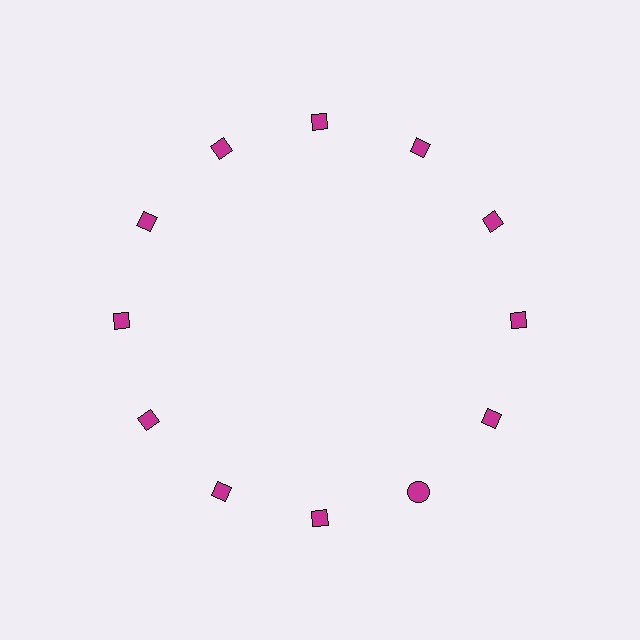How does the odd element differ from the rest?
It has a different shape: circle instead of diamond.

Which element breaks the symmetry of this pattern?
The magenta circle at roughly the 5 o'clock position breaks the symmetry. All other shapes are magenta diamonds.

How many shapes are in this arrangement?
There are 12 shapes arranged in a ring pattern.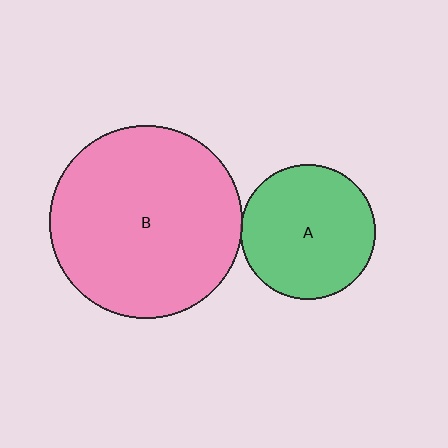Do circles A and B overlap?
Yes.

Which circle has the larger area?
Circle B (pink).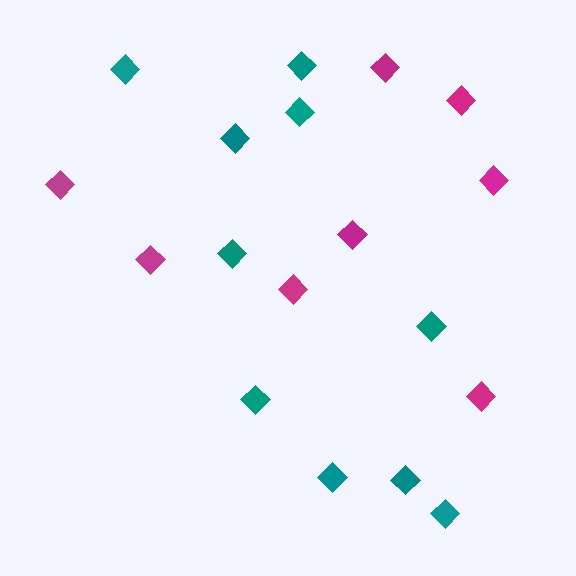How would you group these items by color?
There are 2 groups: one group of teal diamonds (10) and one group of magenta diamonds (8).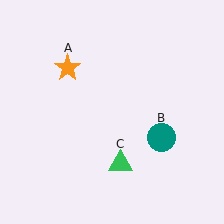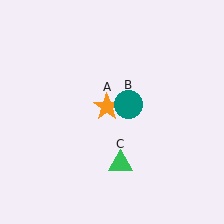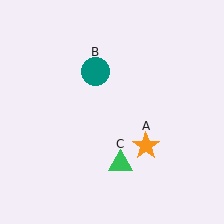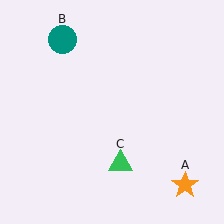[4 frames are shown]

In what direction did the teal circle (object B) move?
The teal circle (object B) moved up and to the left.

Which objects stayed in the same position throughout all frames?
Green triangle (object C) remained stationary.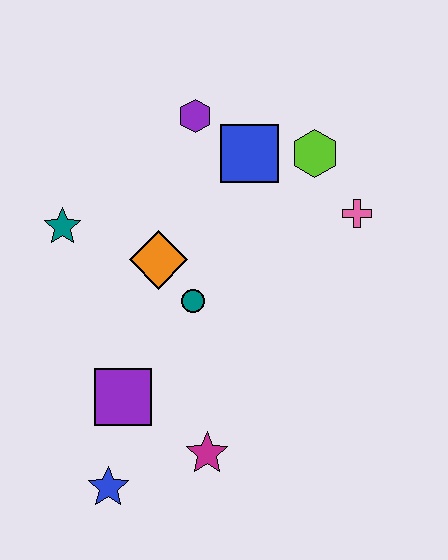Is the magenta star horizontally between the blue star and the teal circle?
No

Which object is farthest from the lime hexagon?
The blue star is farthest from the lime hexagon.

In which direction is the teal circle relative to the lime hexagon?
The teal circle is below the lime hexagon.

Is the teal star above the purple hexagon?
No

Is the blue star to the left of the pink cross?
Yes